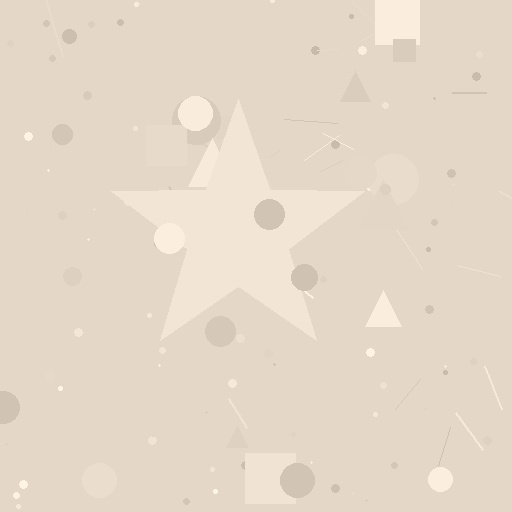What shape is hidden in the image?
A star is hidden in the image.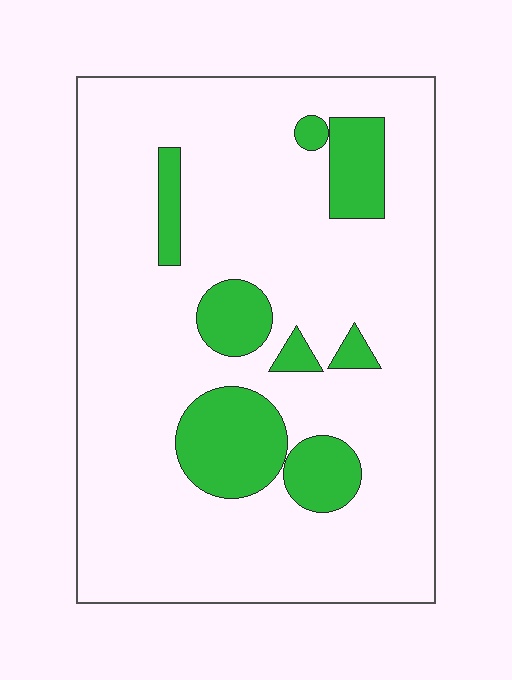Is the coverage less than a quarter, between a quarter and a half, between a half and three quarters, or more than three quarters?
Less than a quarter.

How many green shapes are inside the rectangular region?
8.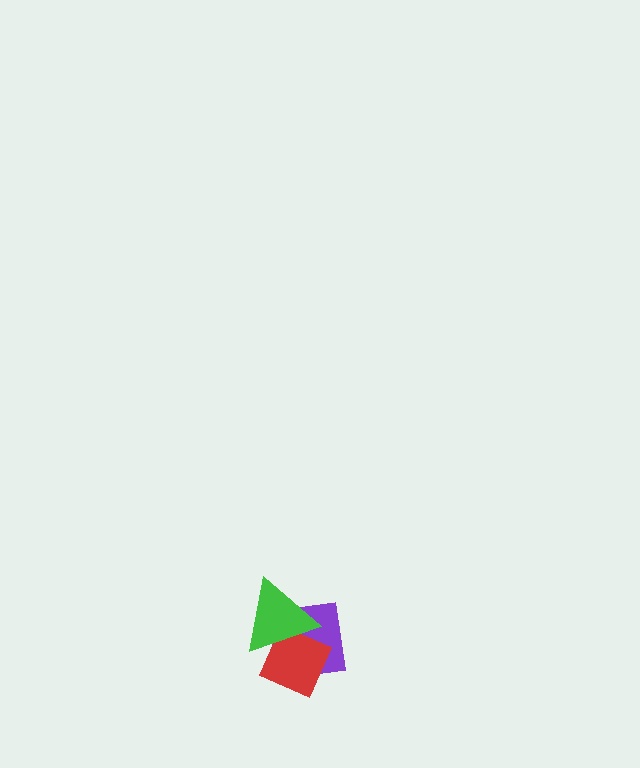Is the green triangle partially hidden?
No, no other shape covers it.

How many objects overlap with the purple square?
2 objects overlap with the purple square.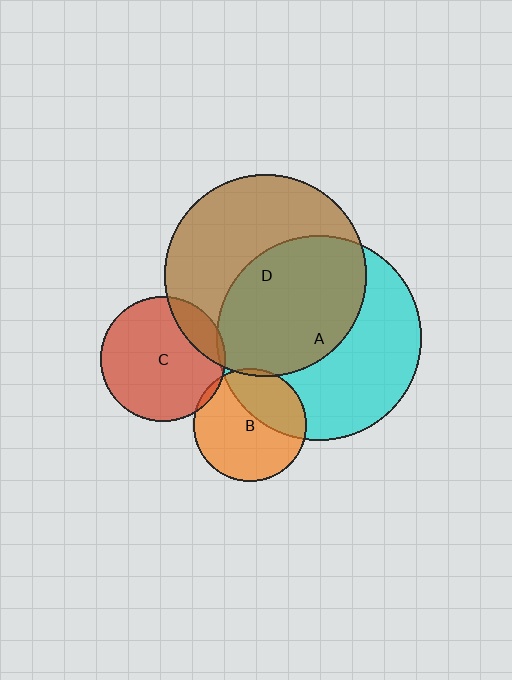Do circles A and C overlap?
Yes.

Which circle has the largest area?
Circle A (cyan).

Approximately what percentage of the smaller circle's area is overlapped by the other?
Approximately 5%.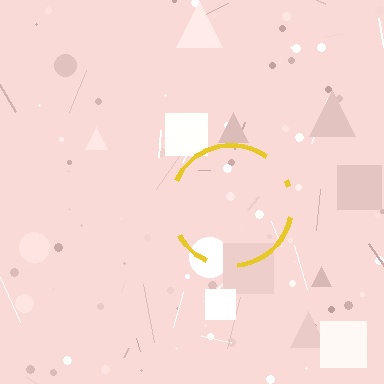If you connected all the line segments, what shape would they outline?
They would outline a circle.